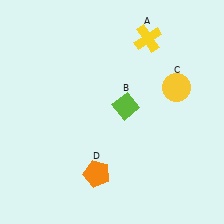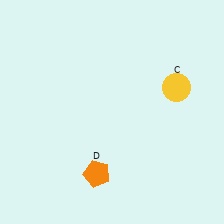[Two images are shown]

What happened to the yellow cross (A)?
The yellow cross (A) was removed in Image 2. It was in the top-right area of Image 1.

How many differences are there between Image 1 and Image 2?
There are 2 differences between the two images.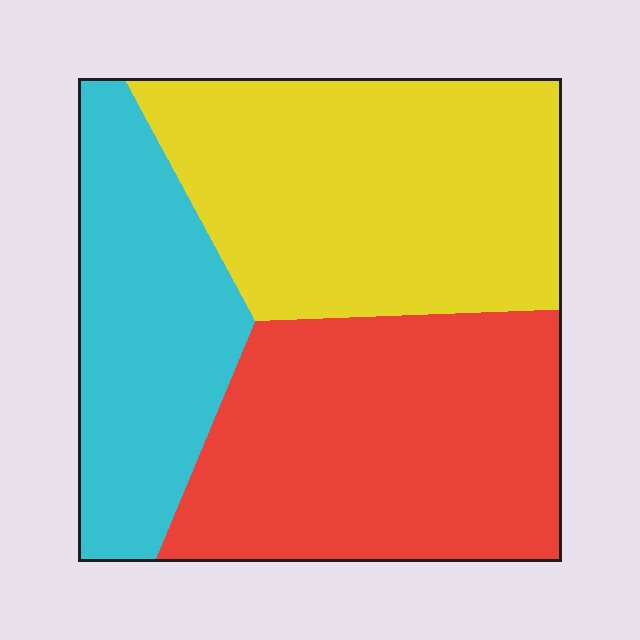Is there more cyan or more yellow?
Yellow.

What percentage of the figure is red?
Red covers 37% of the figure.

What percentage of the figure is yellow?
Yellow covers around 40% of the figure.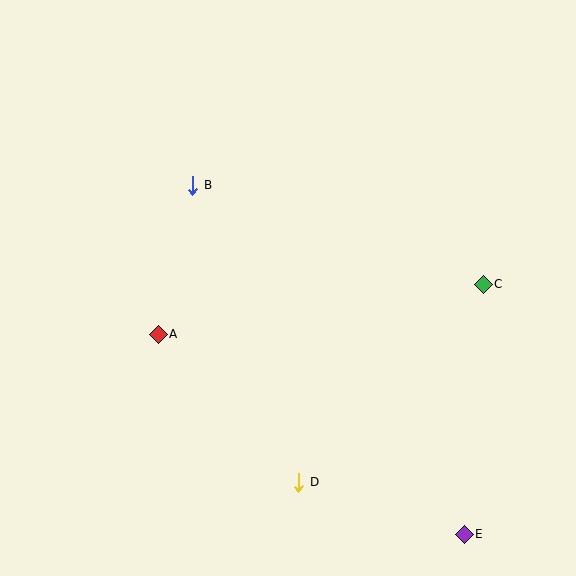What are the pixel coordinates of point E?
Point E is at (464, 534).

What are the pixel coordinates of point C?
Point C is at (483, 284).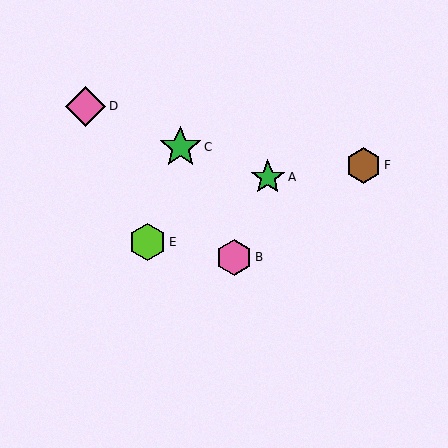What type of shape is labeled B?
Shape B is a pink hexagon.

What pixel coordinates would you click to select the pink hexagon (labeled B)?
Click at (234, 257) to select the pink hexagon B.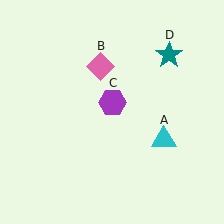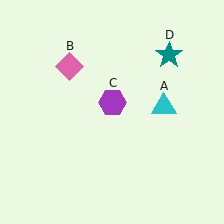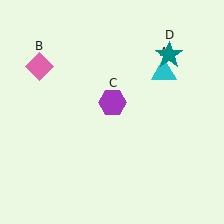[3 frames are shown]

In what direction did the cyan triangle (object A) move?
The cyan triangle (object A) moved up.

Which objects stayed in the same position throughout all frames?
Purple hexagon (object C) and teal star (object D) remained stationary.